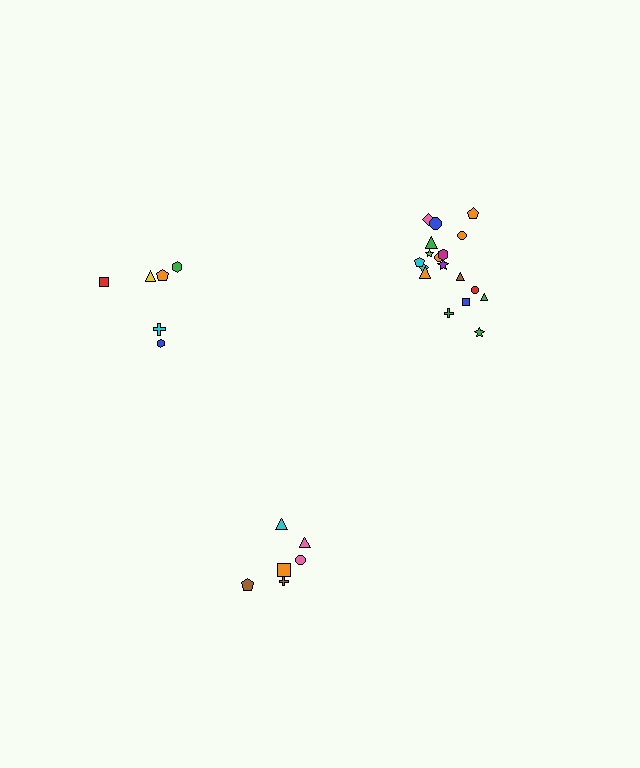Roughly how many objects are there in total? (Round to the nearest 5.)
Roughly 30 objects in total.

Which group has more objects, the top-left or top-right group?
The top-right group.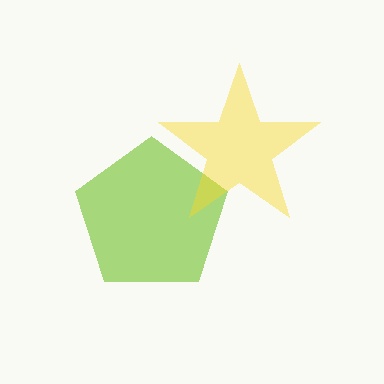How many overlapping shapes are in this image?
There are 2 overlapping shapes in the image.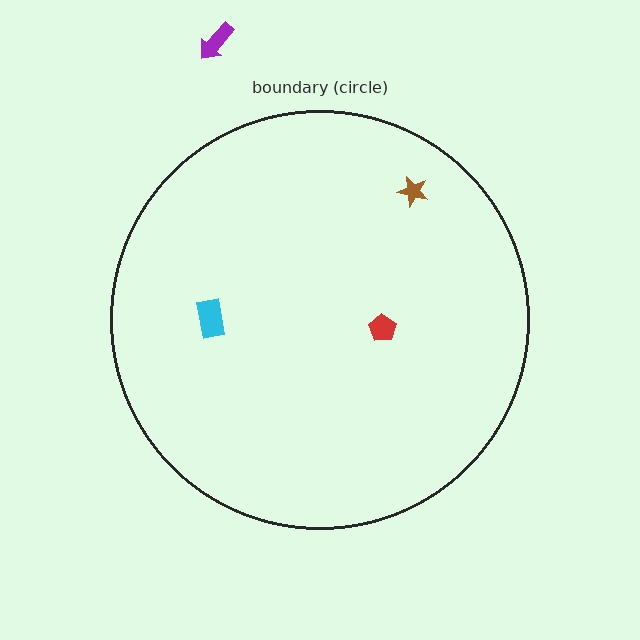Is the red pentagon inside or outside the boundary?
Inside.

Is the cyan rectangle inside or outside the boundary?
Inside.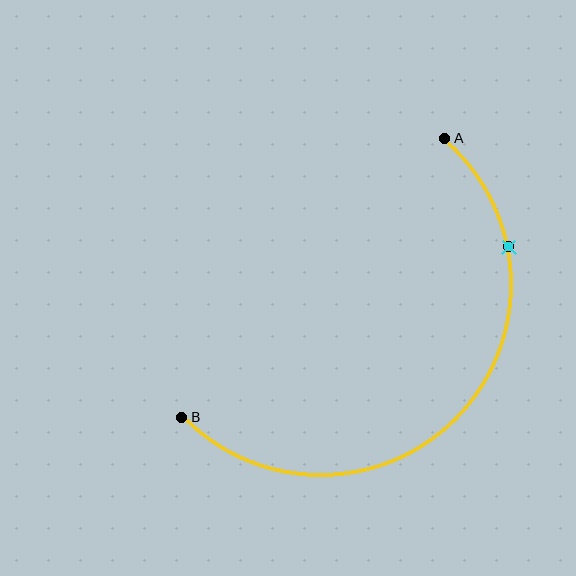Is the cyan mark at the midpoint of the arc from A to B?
No. The cyan mark lies on the arc but is closer to endpoint A. The arc midpoint would be at the point on the curve equidistant along the arc from both A and B.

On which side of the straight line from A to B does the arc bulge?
The arc bulges below and to the right of the straight line connecting A and B.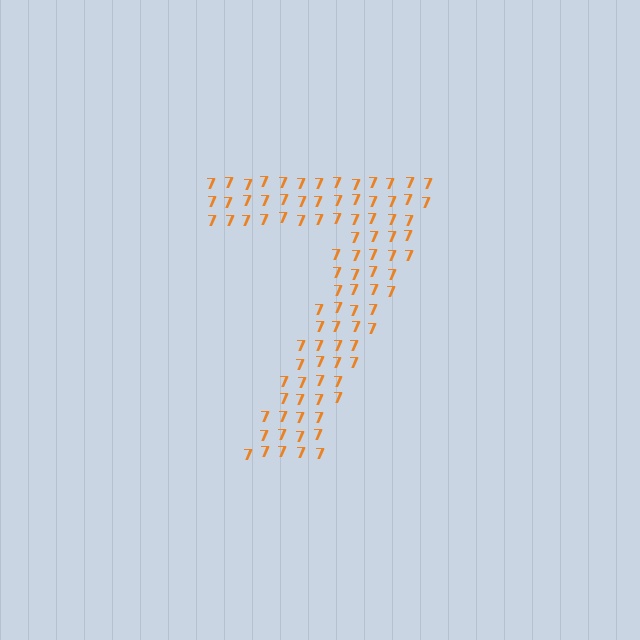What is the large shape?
The large shape is the digit 7.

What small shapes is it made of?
It is made of small digit 7's.